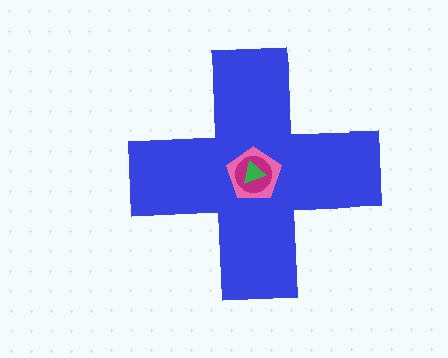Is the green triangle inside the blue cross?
Yes.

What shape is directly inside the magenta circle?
The green triangle.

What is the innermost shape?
The green triangle.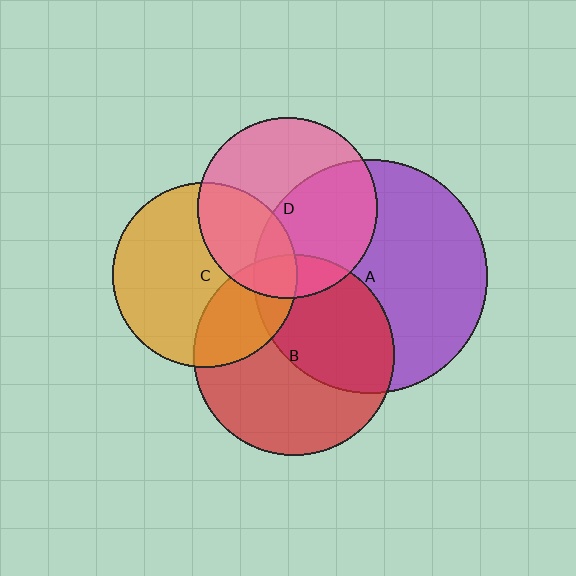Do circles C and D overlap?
Yes.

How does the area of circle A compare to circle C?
Approximately 1.6 times.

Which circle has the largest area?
Circle A (purple).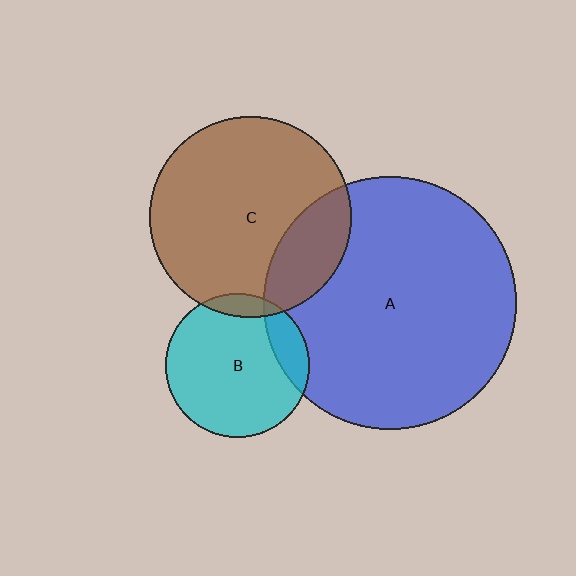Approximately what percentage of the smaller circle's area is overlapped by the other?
Approximately 15%.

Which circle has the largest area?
Circle A (blue).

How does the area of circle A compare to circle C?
Approximately 1.6 times.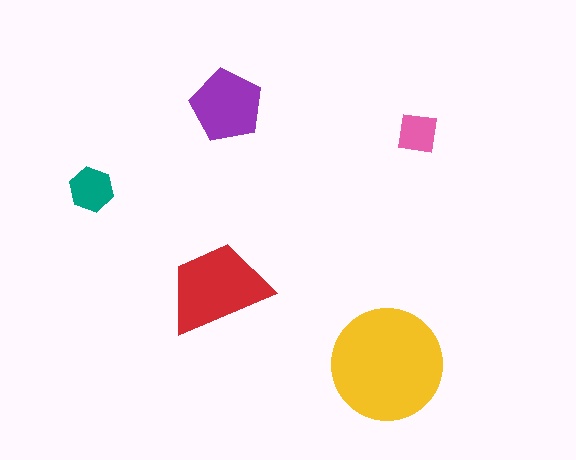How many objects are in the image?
There are 5 objects in the image.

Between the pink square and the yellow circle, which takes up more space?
The yellow circle.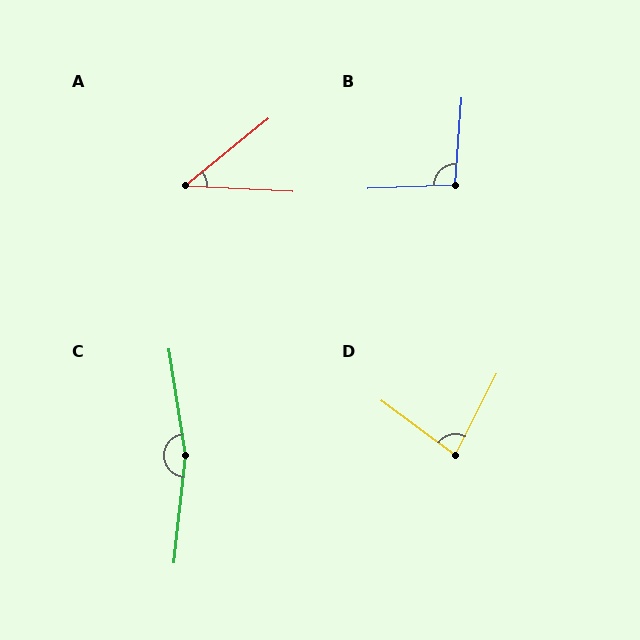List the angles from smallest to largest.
A (42°), D (81°), B (96°), C (165°).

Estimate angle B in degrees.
Approximately 96 degrees.